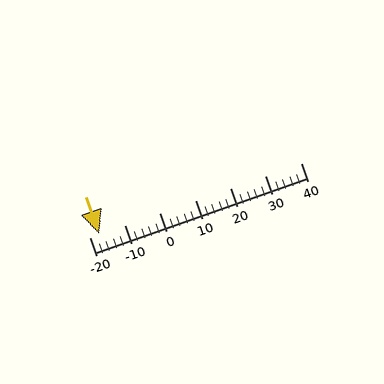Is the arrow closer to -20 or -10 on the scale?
The arrow is closer to -20.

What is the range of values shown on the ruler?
The ruler shows values from -20 to 40.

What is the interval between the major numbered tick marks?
The major tick marks are spaced 10 units apart.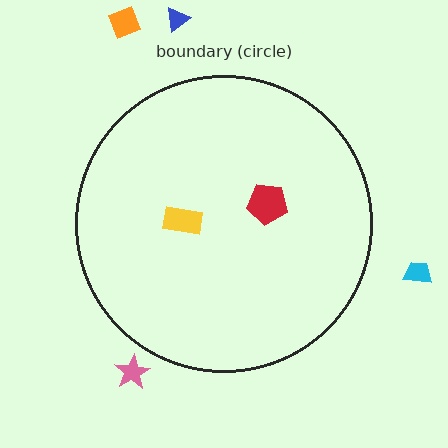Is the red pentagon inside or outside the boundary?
Inside.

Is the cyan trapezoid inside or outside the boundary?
Outside.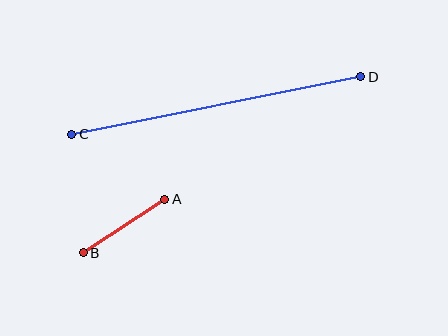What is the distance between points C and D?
The distance is approximately 295 pixels.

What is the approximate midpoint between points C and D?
The midpoint is at approximately (216, 105) pixels.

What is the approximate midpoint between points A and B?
The midpoint is at approximately (124, 226) pixels.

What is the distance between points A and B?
The distance is approximately 98 pixels.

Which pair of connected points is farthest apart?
Points C and D are farthest apart.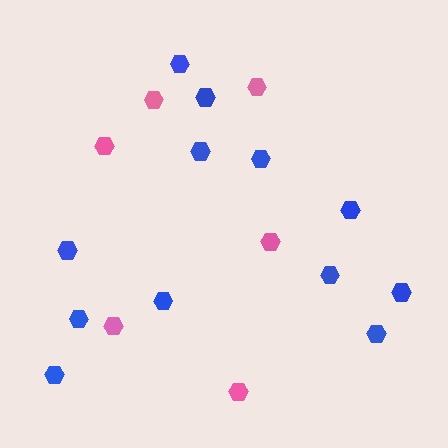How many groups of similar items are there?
There are 2 groups: one group of pink hexagons (6) and one group of blue hexagons (12).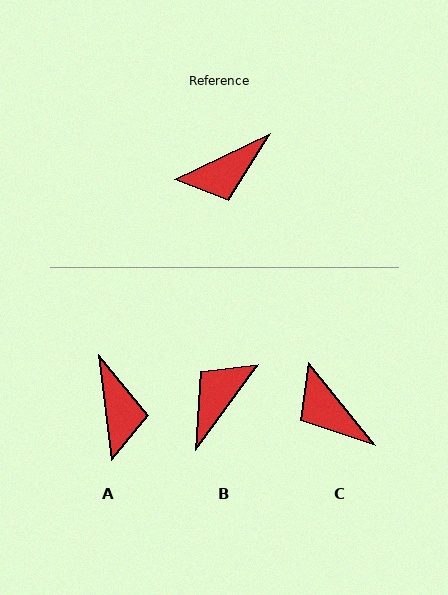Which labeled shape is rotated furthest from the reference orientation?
B, about 152 degrees away.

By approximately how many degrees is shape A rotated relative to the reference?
Approximately 72 degrees counter-clockwise.